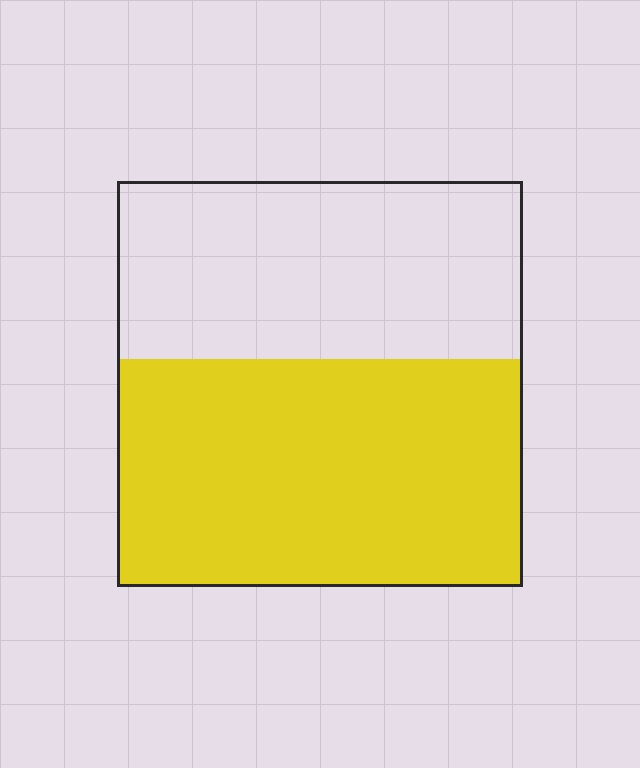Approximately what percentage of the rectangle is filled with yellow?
Approximately 55%.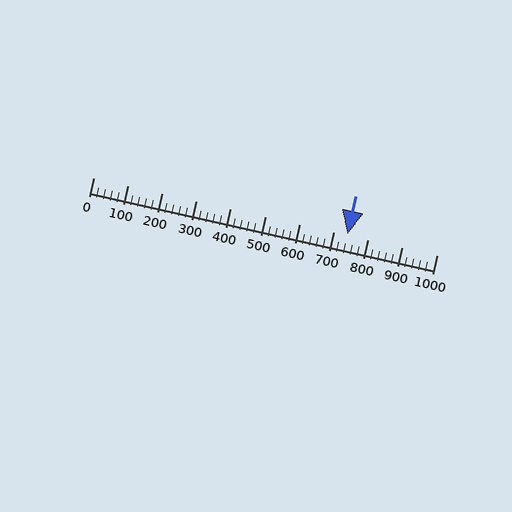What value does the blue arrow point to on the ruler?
The blue arrow points to approximately 740.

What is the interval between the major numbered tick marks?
The major tick marks are spaced 100 units apart.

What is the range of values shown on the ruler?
The ruler shows values from 0 to 1000.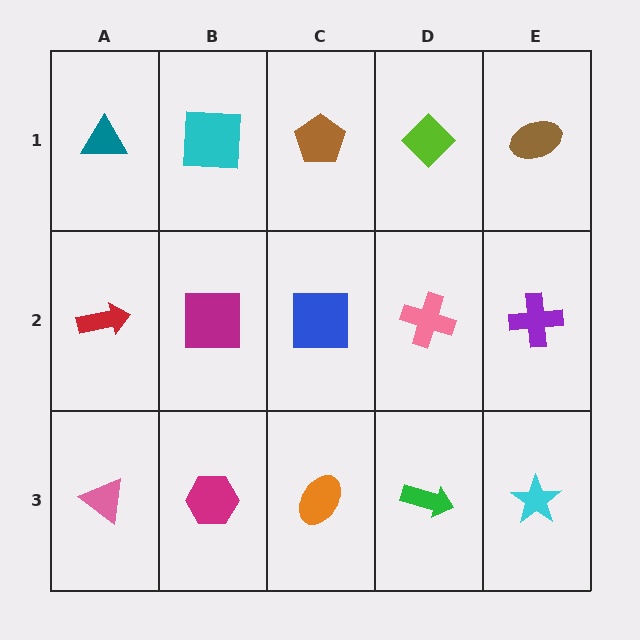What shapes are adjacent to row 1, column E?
A purple cross (row 2, column E), a lime diamond (row 1, column D).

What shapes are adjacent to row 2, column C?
A brown pentagon (row 1, column C), an orange ellipse (row 3, column C), a magenta square (row 2, column B), a pink cross (row 2, column D).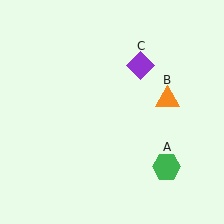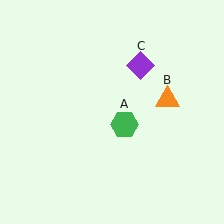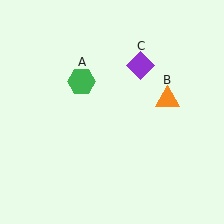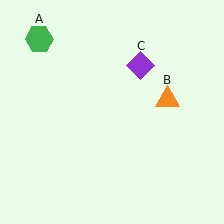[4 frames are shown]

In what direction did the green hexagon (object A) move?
The green hexagon (object A) moved up and to the left.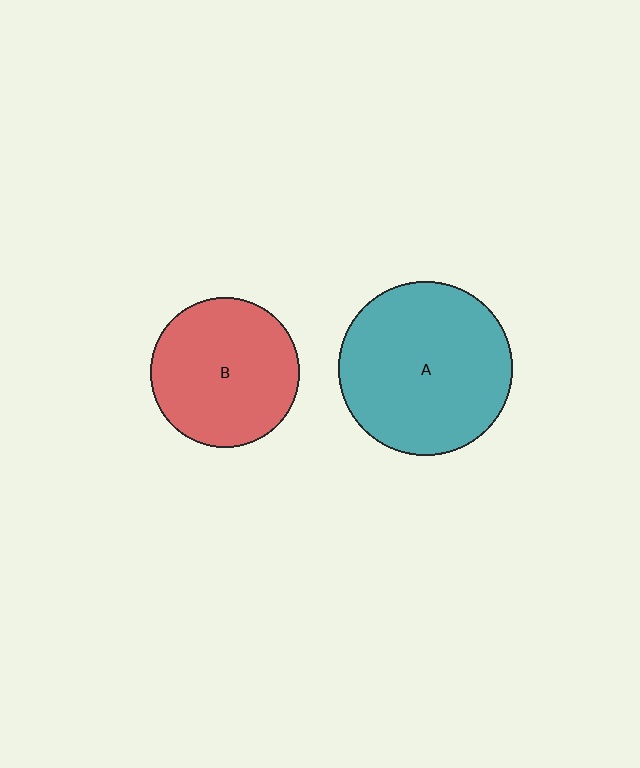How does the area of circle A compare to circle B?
Approximately 1.4 times.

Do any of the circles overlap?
No, none of the circles overlap.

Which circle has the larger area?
Circle A (teal).